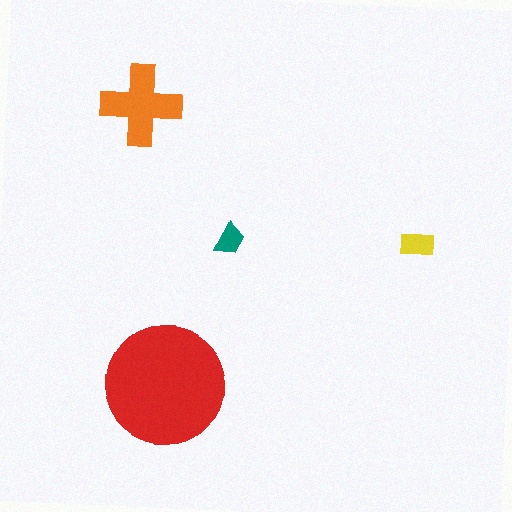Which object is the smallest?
The teal trapezoid.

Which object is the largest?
The red circle.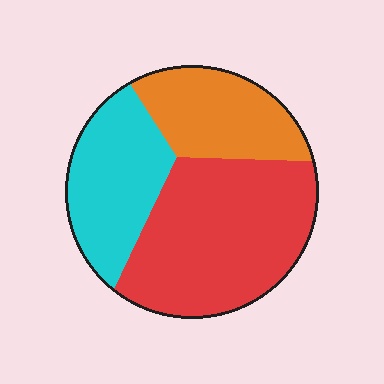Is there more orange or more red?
Red.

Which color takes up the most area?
Red, at roughly 50%.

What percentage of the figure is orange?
Orange takes up about one quarter (1/4) of the figure.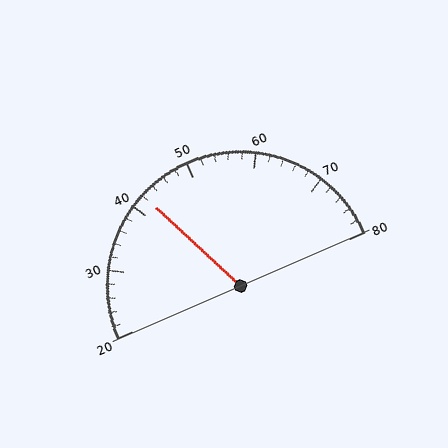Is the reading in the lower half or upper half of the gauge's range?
The reading is in the lower half of the range (20 to 80).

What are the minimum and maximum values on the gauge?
The gauge ranges from 20 to 80.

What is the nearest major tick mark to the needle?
The nearest major tick mark is 40.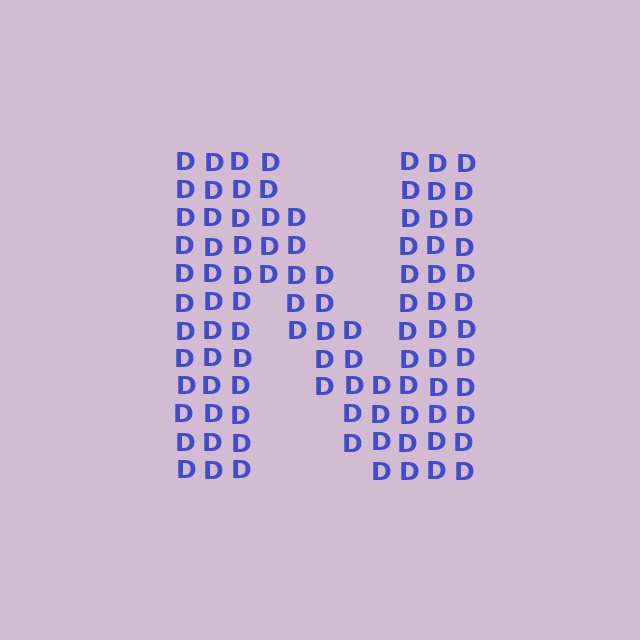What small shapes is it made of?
It is made of small letter D's.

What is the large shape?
The large shape is the letter N.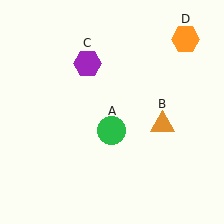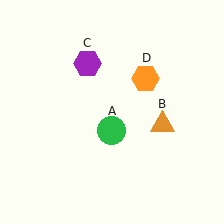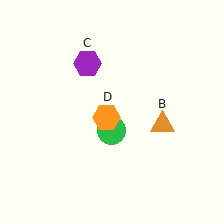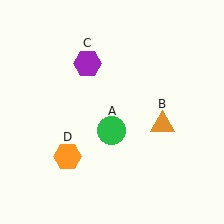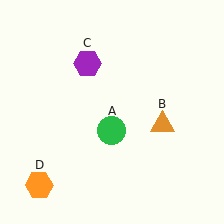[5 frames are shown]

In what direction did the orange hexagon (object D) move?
The orange hexagon (object D) moved down and to the left.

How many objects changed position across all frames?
1 object changed position: orange hexagon (object D).